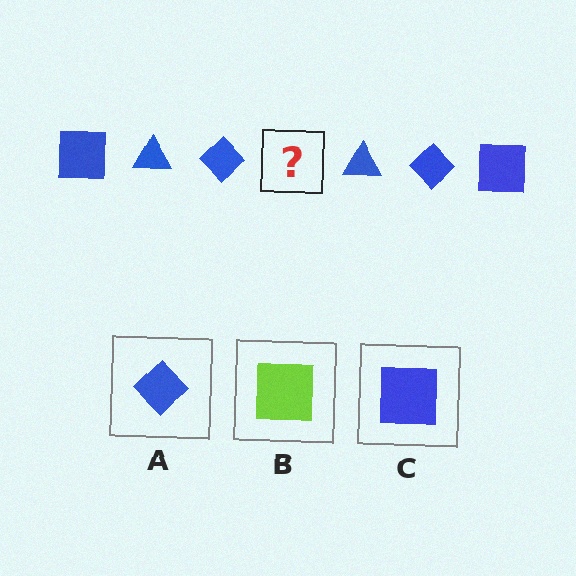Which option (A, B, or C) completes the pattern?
C.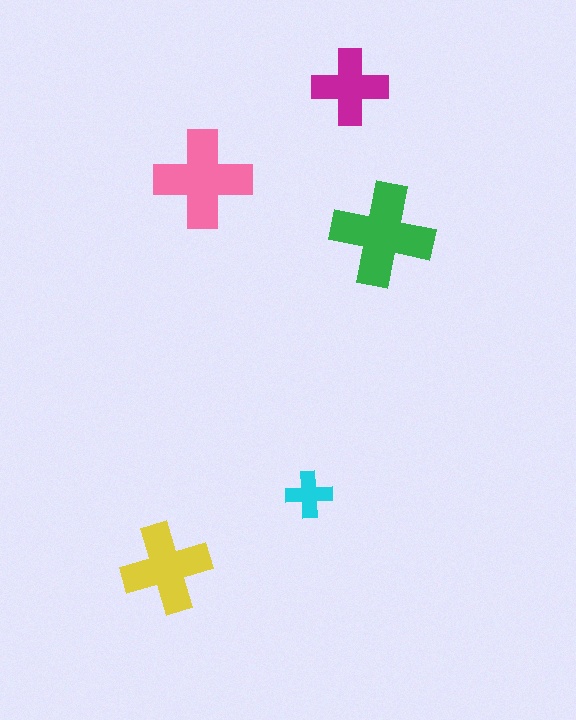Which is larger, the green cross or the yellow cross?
The green one.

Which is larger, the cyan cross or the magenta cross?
The magenta one.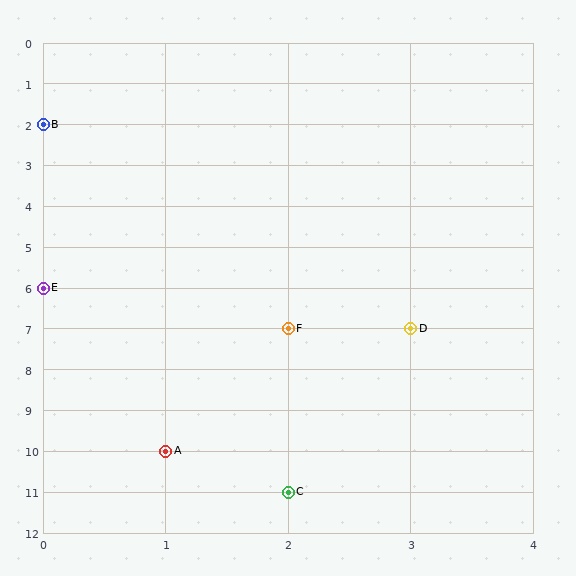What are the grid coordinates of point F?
Point F is at grid coordinates (2, 7).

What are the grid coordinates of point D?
Point D is at grid coordinates (3, 7).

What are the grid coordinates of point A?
Point A is at grid coordinates (1, 10).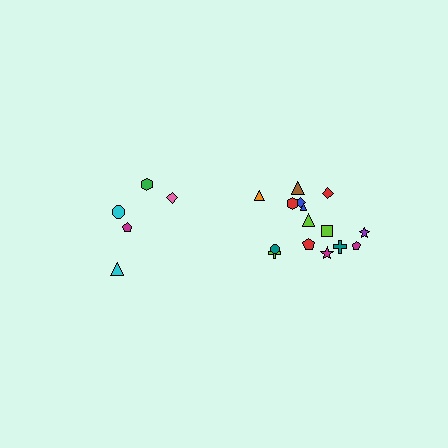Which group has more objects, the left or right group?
The right group.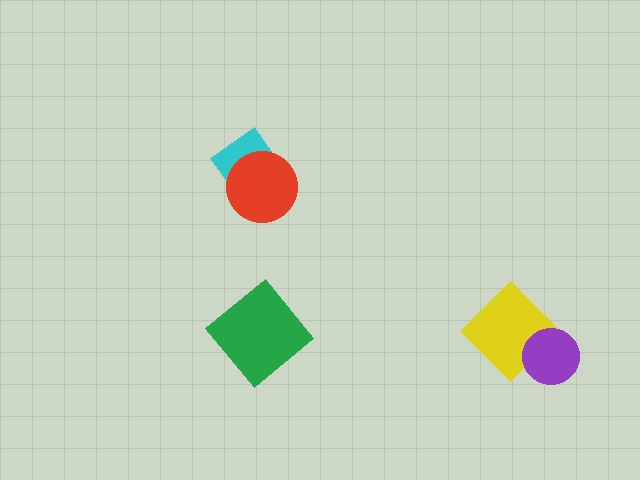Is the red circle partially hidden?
No, no other shape covers it.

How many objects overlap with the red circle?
1 object overlaps with the red circle.